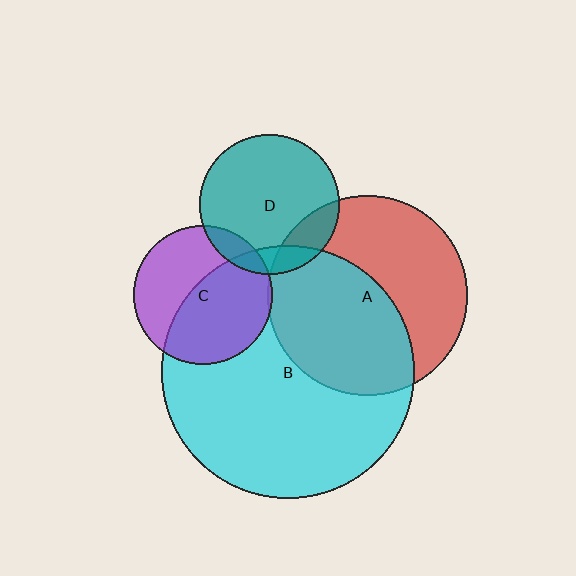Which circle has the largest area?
Circle B (cyan).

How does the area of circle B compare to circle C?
Approximately 3.3 times.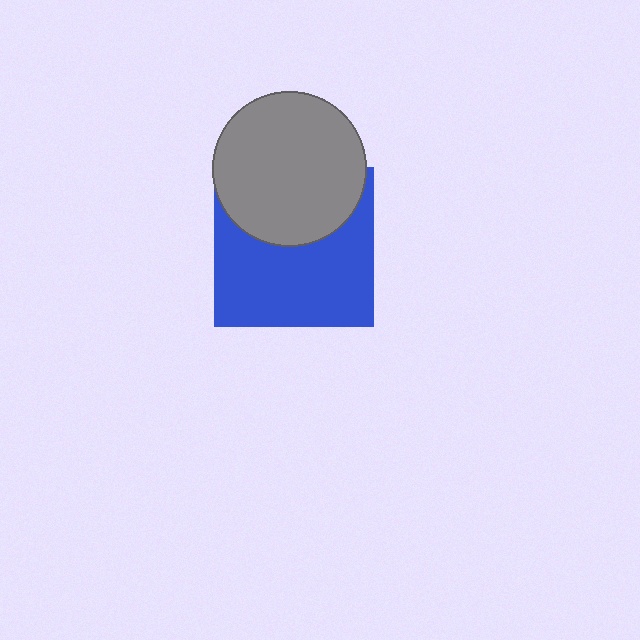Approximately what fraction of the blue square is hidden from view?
Roughly 38% of the blue square is hidden behind the gray circle.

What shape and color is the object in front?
The object in front is a gray circle.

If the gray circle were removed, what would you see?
You would see the complete blue square.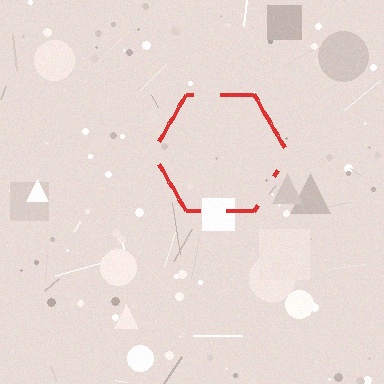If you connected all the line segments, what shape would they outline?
They would outline a hexagon.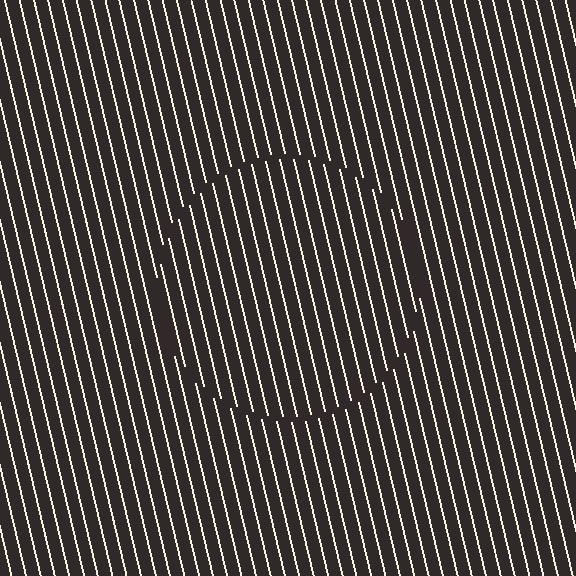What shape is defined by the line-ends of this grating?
An illusory circle. The interior of the shape contains the same grating, shifted by half a period — the contour is defined by the phase discontinuity where line-ends from the inner and outer gratings abut.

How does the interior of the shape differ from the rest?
The interior of the shape contains the same grating, shifted by half a period — the contour is defined by the phase discontinuity where line-ends from the inner and outer gratings abut.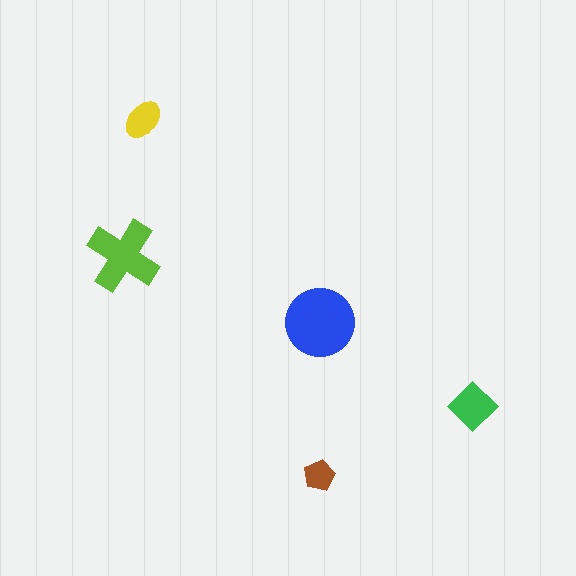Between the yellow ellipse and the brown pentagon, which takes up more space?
The yellow ellipse.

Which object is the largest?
The blue circle.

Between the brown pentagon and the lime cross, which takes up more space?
The lime cross.